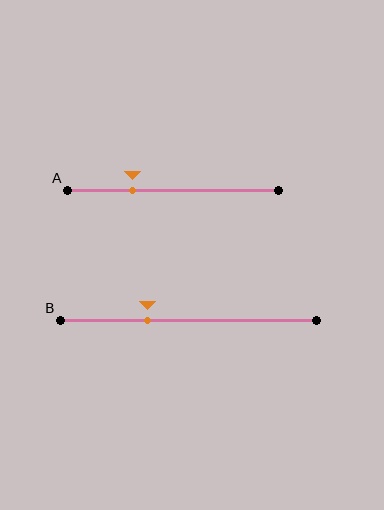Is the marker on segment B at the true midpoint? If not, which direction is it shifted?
No, the marker on segment B is shifted to the left by about 16% of the segment length.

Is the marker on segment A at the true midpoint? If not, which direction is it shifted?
No, the marker on segment A is shifted to the left by about 19% of the segment length.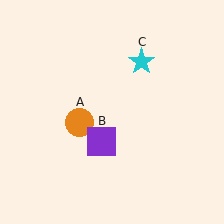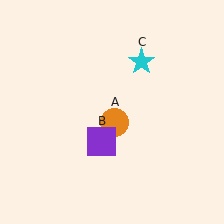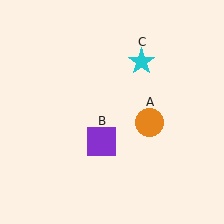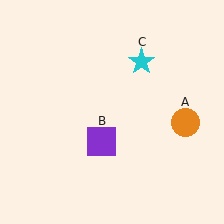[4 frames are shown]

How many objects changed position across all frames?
1 object changed position: orange circle (object A).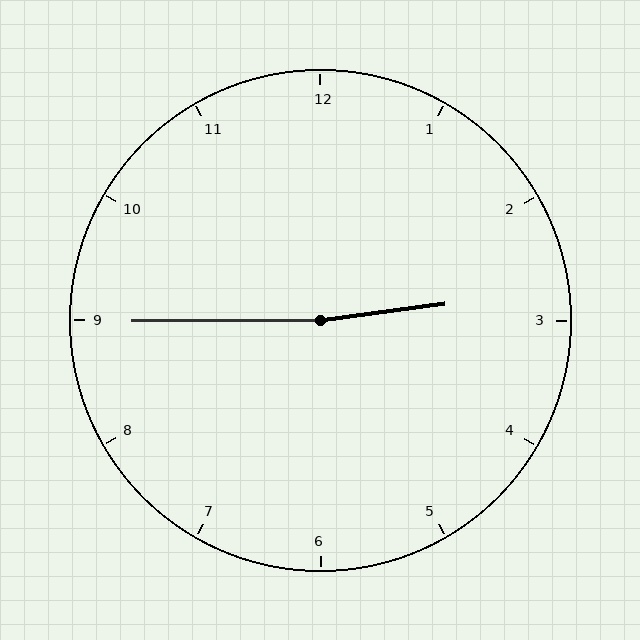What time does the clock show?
2:45.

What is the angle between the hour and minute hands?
Approximately 172 degrees.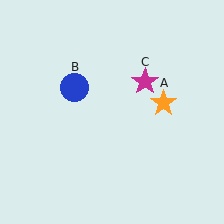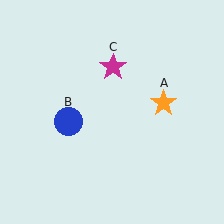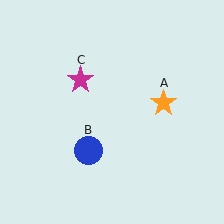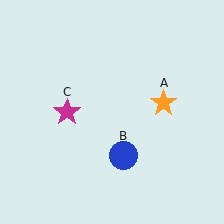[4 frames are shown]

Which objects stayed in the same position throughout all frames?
Orange star (object A) remained stationary.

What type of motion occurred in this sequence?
The blue circle (object B), magenta star (object C) rotated counterclockwise around the center of the scene.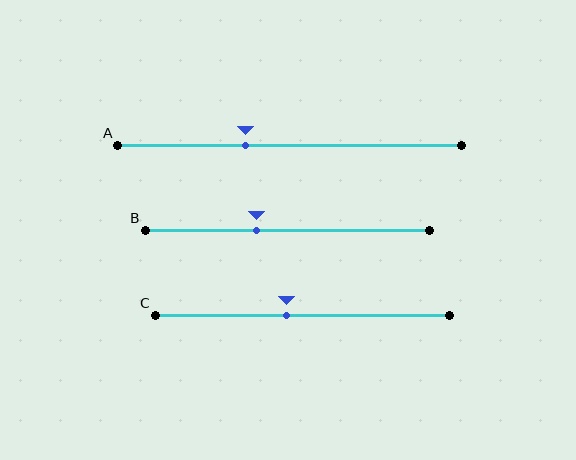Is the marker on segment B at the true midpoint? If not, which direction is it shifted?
No, the marker on segment B is shifted to the left by about 11% of the segment length.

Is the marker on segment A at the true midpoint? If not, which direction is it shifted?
No, the marker on segment A is shifted to the left by about 13% of the segment length.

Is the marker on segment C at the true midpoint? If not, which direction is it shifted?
No, the marker on segment C is shifted to the left by about 5% of the segment length.